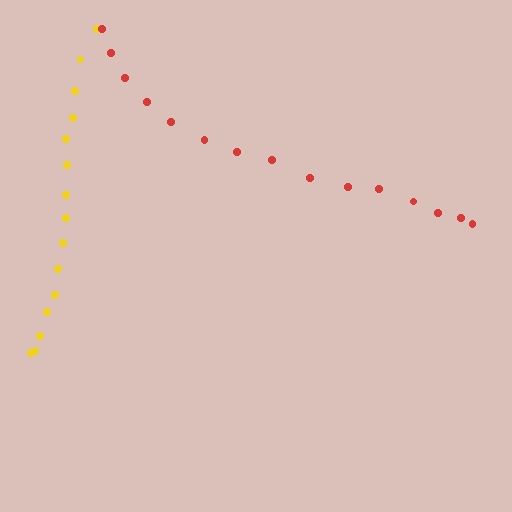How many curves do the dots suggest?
There are 2 distinct paths.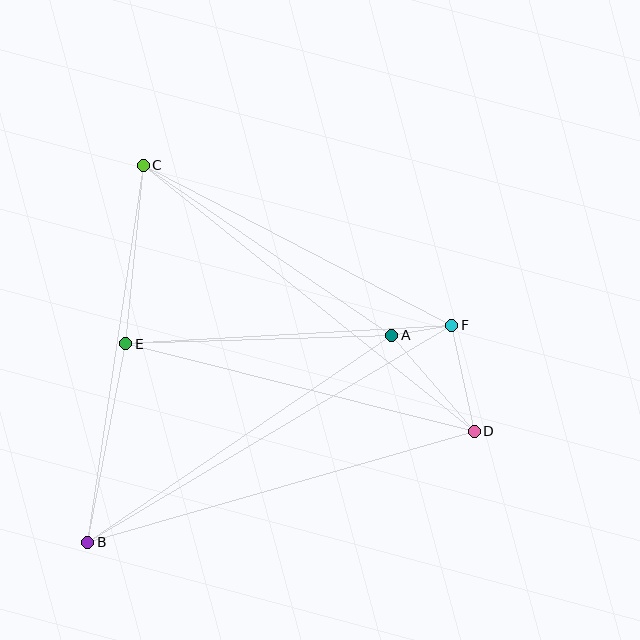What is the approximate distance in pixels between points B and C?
The distance between B and C is approximately 381 pixels.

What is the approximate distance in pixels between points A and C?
The distance between A and C is approximately 301 pixels.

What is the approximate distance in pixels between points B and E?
The distance between B and E is approximately 202 pixels.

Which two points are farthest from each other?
Points C and D are farthest from each other.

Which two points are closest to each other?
Points A and F are closest to each other.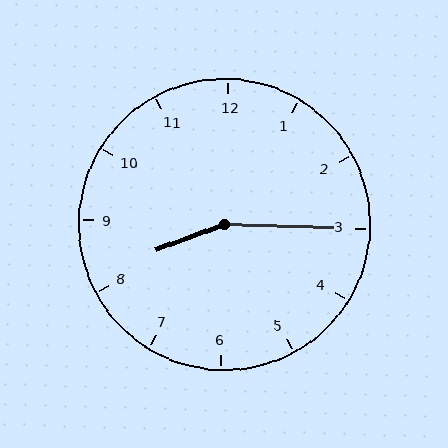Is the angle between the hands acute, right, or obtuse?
It is obtuse.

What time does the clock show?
8:15.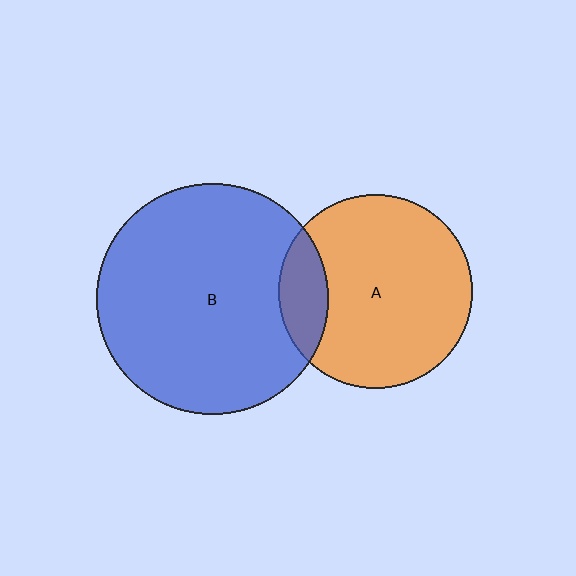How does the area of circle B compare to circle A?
Approximately 1.4 times.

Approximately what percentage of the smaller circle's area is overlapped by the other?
Approximately 15%.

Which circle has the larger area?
Circle B (blue).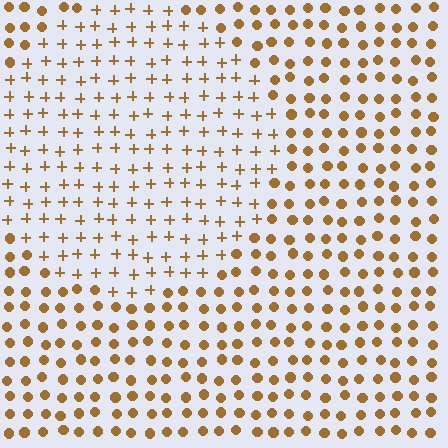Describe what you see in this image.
The image is filled with small brown elements arranged in a uniform grid. A circle-shaped region contains plus signs, while the surrounding area contains circles. The boundary is defined purely by the change in element shape.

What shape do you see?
I see a circle.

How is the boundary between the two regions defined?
The boundary is defined by a change in element shape: plus signs inside vs. circles outside. All elements share the same color and spacing.